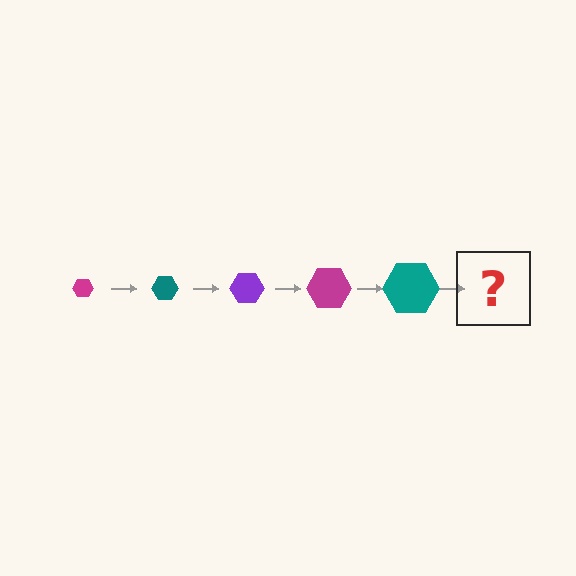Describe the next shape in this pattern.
It should be a purple hexagon, larger than the previous one.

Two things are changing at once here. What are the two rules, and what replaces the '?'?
The two rules are that the hexagon grows larger each step and the color cycles through magenta, teal, and purple. The '?' should be a purple hexagon, larger than the previous one.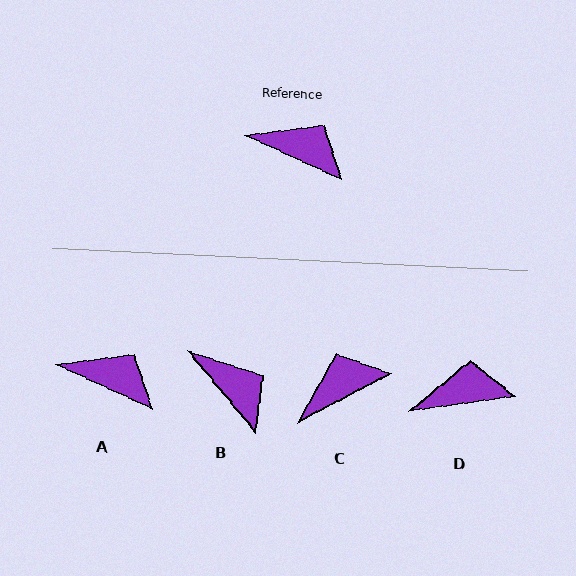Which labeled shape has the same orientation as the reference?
A.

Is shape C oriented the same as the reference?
No, it is off by about 53 degrees.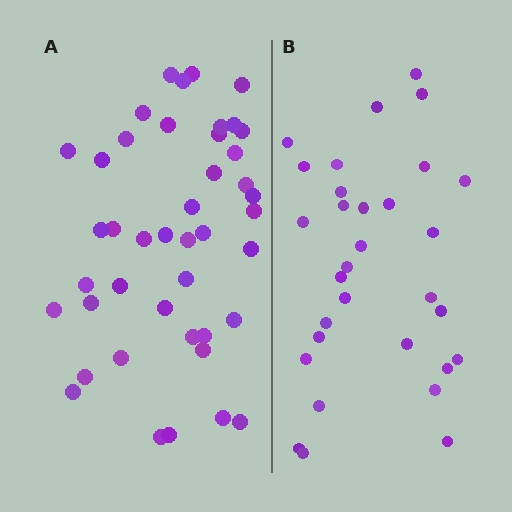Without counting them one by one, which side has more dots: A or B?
Region A (the left region) has more dots.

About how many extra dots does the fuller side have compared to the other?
Region A has roughly 12 or so more dots than region B.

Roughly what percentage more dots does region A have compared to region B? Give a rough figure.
About 40% more.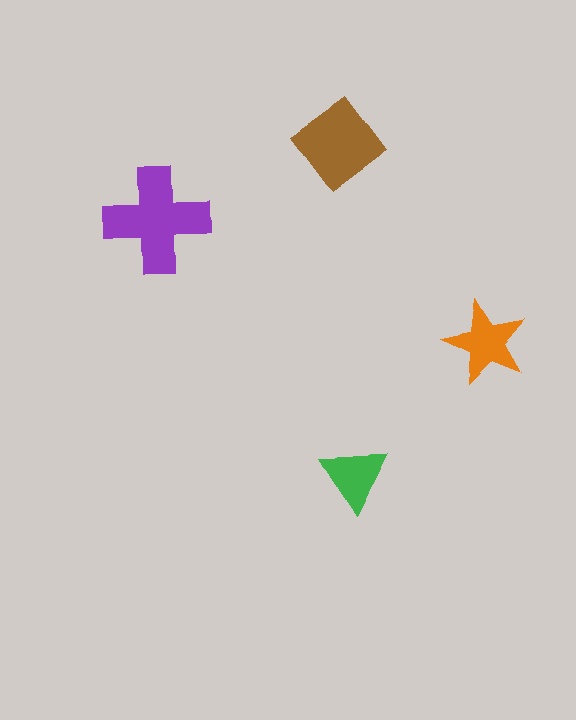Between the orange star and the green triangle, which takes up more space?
The orange star.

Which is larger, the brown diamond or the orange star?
The brown diamond.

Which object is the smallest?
The green triangle.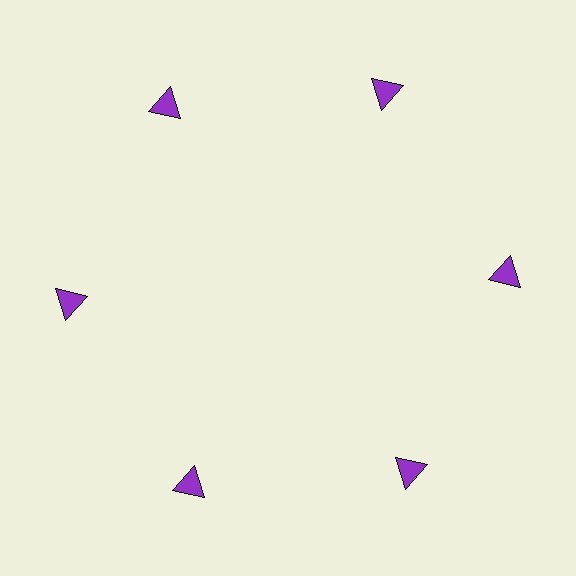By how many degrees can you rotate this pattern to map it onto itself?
The pattern maps onto itself every 60 degrees of rotation.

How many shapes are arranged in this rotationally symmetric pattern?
There are 6 shapes, arranged in 6 groups of 1.